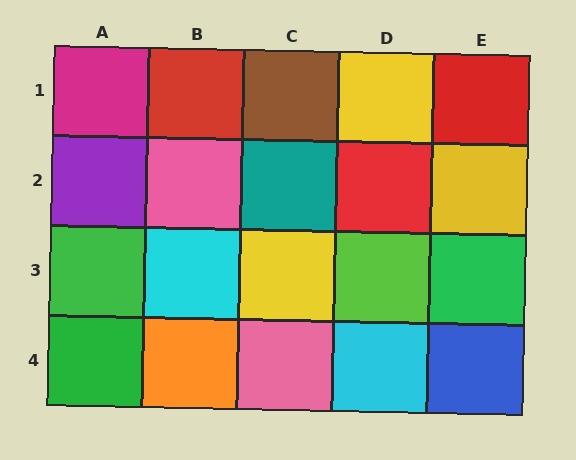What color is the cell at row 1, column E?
Red.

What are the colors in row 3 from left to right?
Green, cyan, yellow, lime, green.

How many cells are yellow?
3 cells are yellow.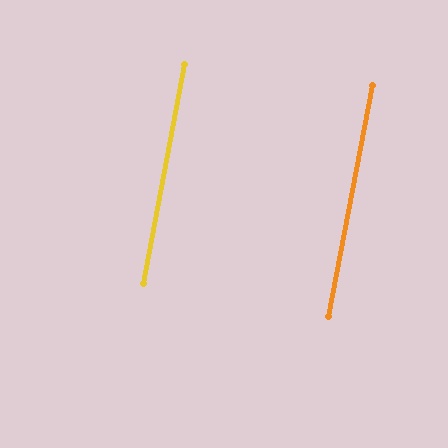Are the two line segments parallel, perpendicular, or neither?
Parallel — their directions differ by only 0.1°.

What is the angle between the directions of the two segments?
Approximately 0 degrees.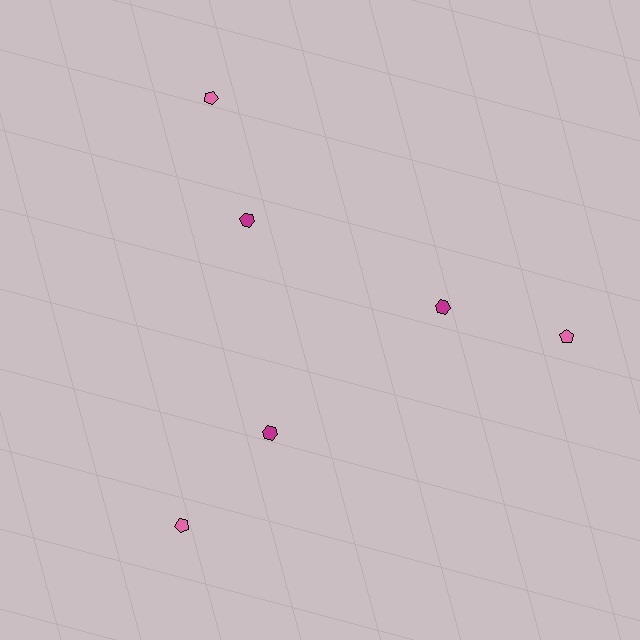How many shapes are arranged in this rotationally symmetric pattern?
There are 6 shapes, arranged in 3 groups of 2.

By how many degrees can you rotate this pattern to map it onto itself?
The pattern maps onto itself every 120 degrees of rotation.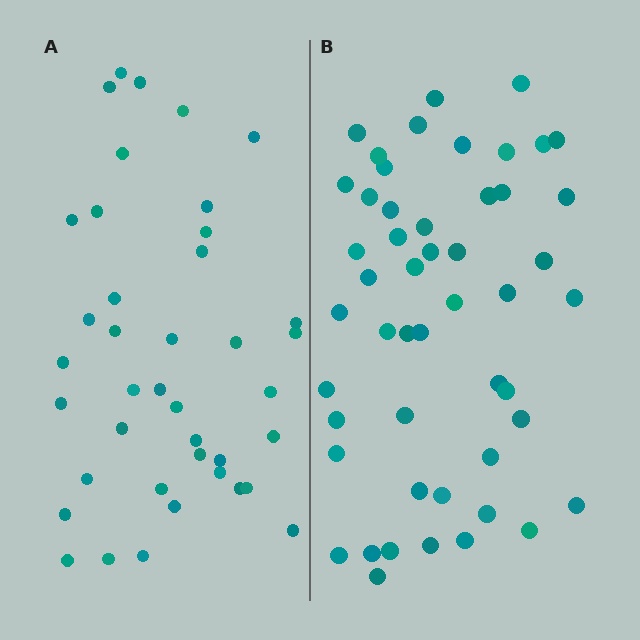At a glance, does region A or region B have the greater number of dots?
Region B (the right region) has more dots.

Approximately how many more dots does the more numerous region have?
Region B has roughly 10 or so more dots than region A.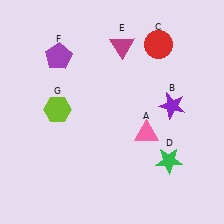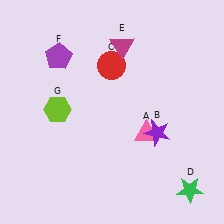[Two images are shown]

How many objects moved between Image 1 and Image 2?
3 objects moved between the two images.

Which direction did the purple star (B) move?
The purple star (B) moved down.